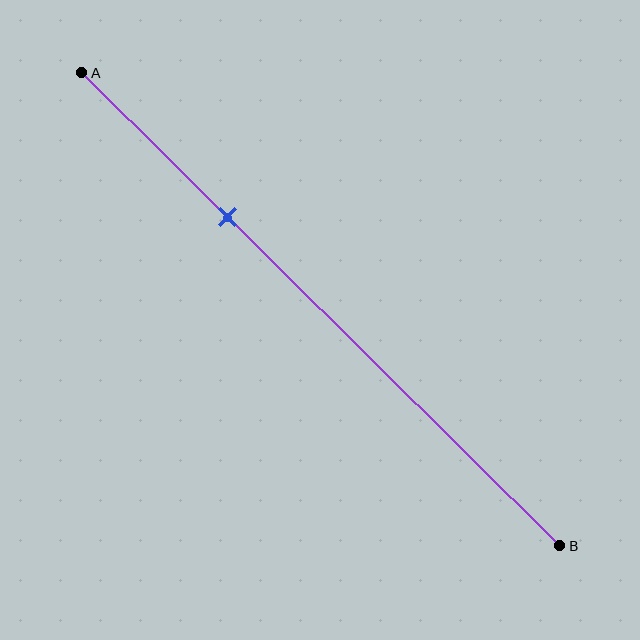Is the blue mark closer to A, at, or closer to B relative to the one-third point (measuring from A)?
The blue mark is approximately at the one-third point of segment AB.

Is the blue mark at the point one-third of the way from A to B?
Yes, the mark is approximately at the one-third point.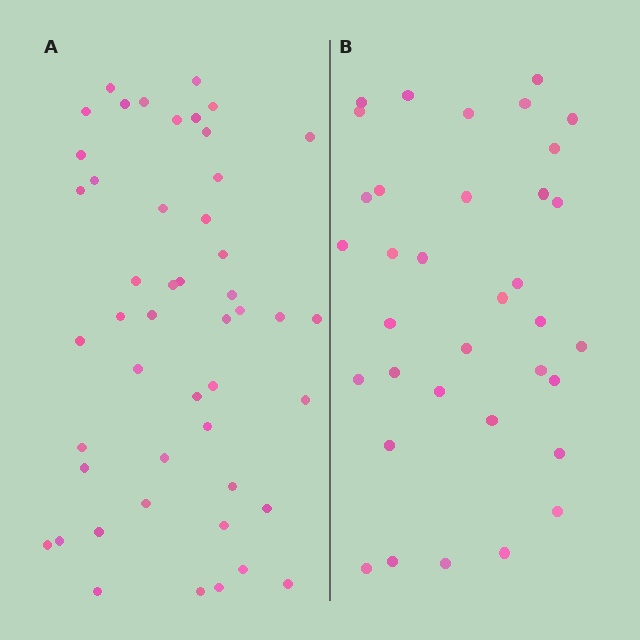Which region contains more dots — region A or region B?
Region A (the left region) has more dots.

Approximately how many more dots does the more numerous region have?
Region A has approximately 15 more dots than region B.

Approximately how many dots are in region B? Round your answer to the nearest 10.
About 40 dots. (The exact count is 35, which rounds to 40.)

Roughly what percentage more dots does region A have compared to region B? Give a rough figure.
About 35% more.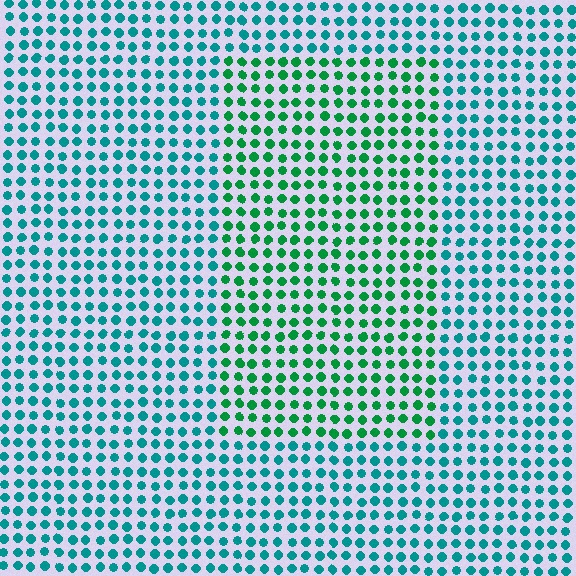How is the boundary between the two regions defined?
The boundary is defined purely by a slight shift in hue (about 36 degrees). Spacing, size, and orientation are identical on both sides.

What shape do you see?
I see a rectangle.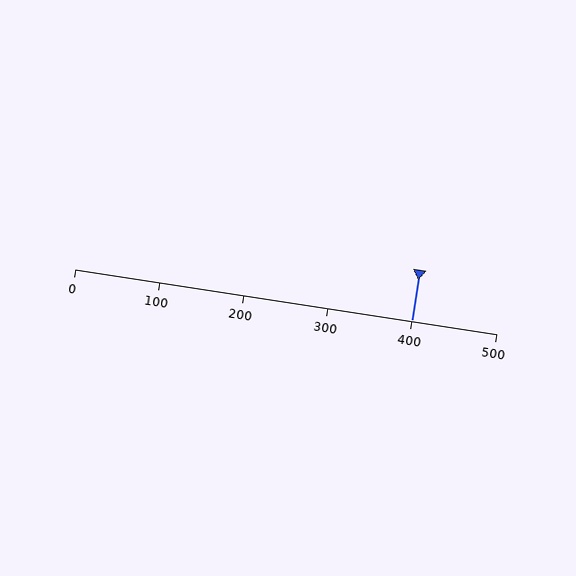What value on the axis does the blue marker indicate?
The marker indicates approximately 400.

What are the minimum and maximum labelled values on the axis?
The axis runs from 0 to 500.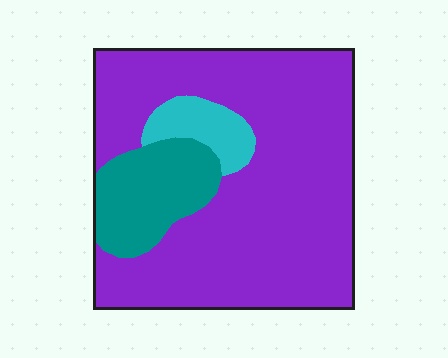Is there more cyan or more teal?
Teal.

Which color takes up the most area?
Purple, at roughly 75%.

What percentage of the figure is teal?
Teal covers 16% of the figure.